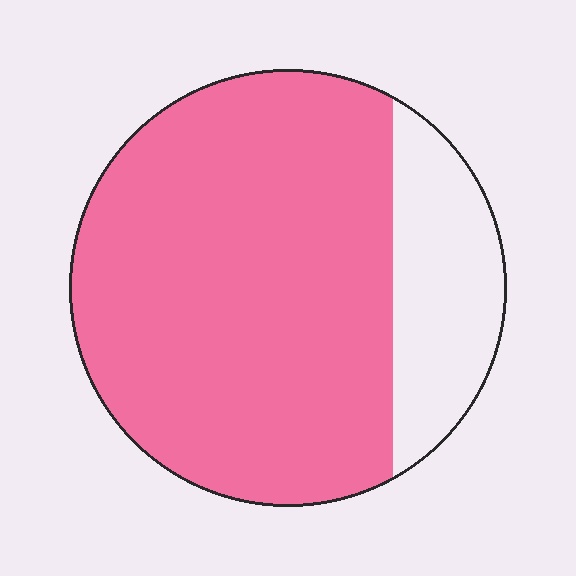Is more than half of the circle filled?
Yes.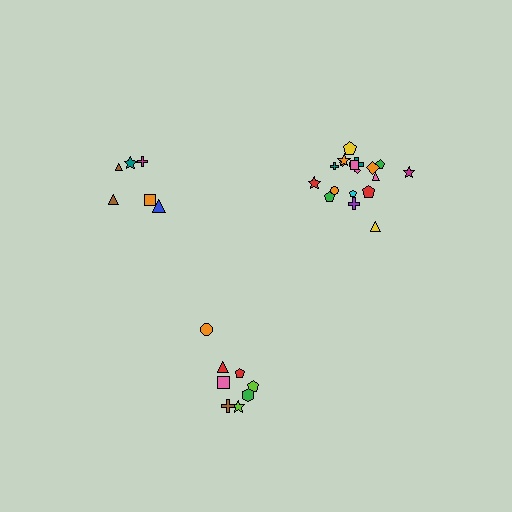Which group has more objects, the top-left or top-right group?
The top-right group.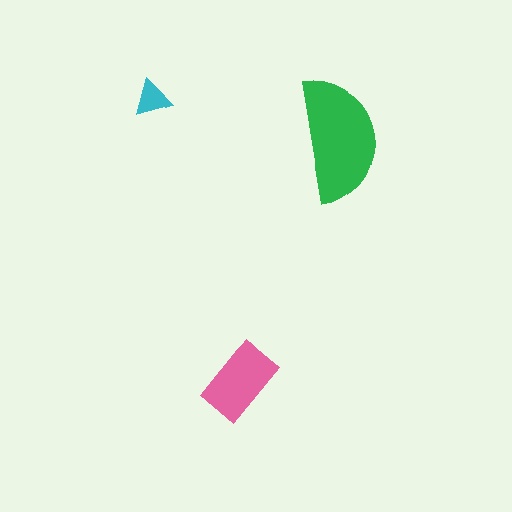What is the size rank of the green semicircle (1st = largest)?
1st.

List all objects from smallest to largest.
The cyan triangle, the pink rectangle, the green semicircle.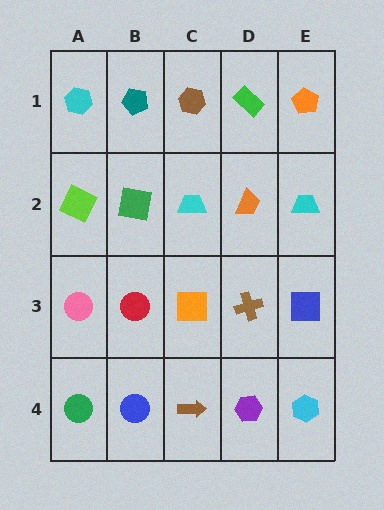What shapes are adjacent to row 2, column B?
A teal pentagon (row 1, column B), a red circle (row 3, column B), a lime square (row 2, column A), a cyan trapezoid (row 2, column C).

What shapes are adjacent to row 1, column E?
A cyan trapezoid (row 2, column E), a green rectangle (row 1, column D).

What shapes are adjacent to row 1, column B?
A green square (row 2, column B), a cyan hexagon (row 1, column A), a brown hexagon (row 1, column C).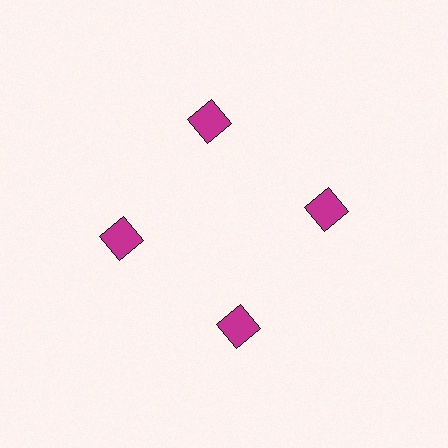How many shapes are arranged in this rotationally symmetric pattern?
There are 4 shapes, arranged in 4 groups of 1.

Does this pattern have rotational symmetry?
Yes, this pattern has 4-fold rotational symmetry. It looks the same after rotating 90 degrees around the center.